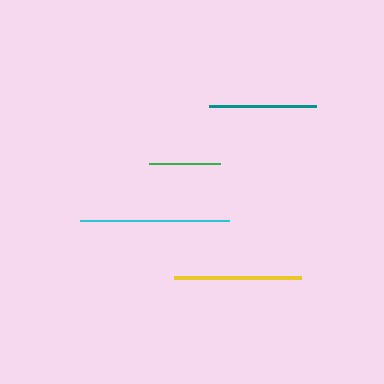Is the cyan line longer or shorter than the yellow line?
The cyan line is longer than the yellow line.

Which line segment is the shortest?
The green line is the shortest at approximately 71 pixels.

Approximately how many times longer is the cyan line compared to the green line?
The cyan line is approximately 2.1 times the length of the green line.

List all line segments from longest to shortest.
From longest to shortest: cyan, yellow, teal, green.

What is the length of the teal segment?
The teal segment is approximately 108 pixels long.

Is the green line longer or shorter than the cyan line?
The cyan line is longer than the green line.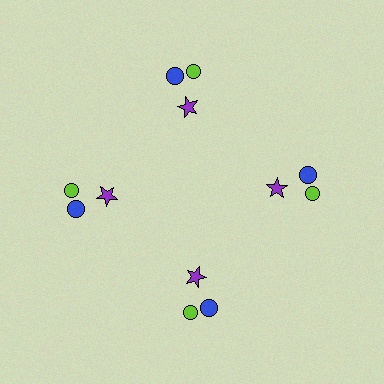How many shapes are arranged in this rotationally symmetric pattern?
There are 12 shapes, arranged in 4 groups of 3.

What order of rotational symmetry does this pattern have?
This pattern has 4-fold rotational symmetry.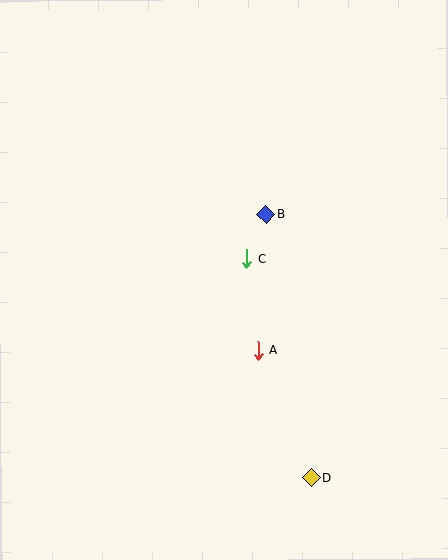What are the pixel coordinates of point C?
Point C is at (247, 259).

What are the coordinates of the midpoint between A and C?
The midpoint between A and C is at (252, 304).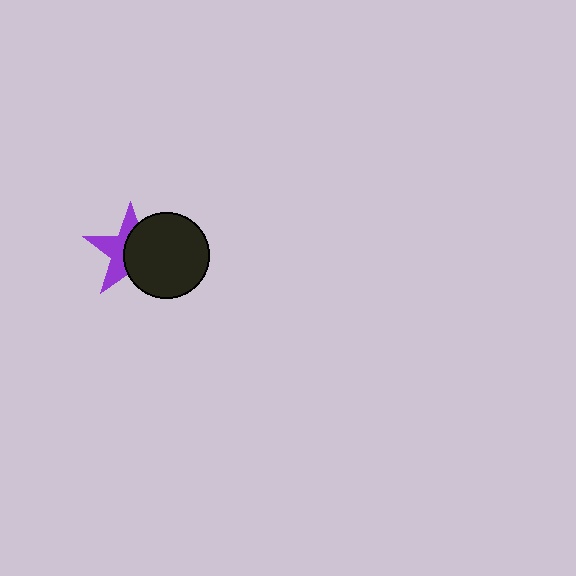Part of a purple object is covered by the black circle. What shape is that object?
It is a star.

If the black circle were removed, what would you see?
You would see the complete purple star.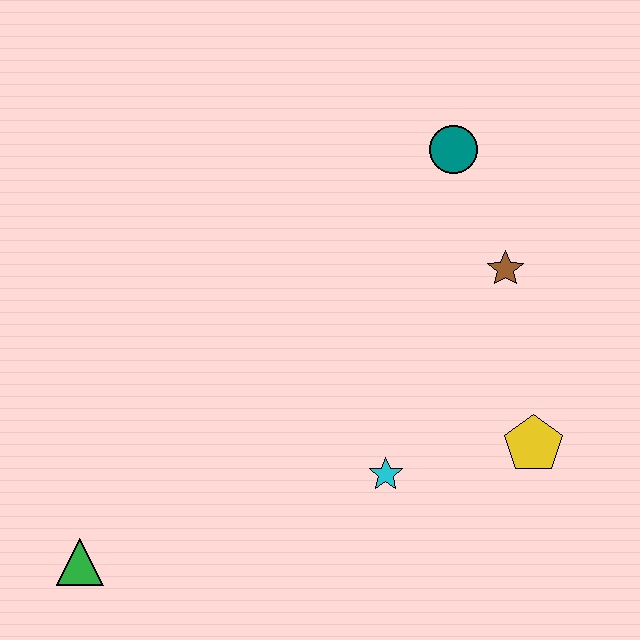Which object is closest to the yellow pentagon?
The cyan star is closest to the yellow pentagon.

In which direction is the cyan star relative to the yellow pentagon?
The cyan star is to the left of the yellow pentagon.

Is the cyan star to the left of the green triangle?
No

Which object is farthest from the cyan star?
The teal circle is farthest from the cyan star.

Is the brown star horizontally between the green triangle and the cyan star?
No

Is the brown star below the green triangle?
No